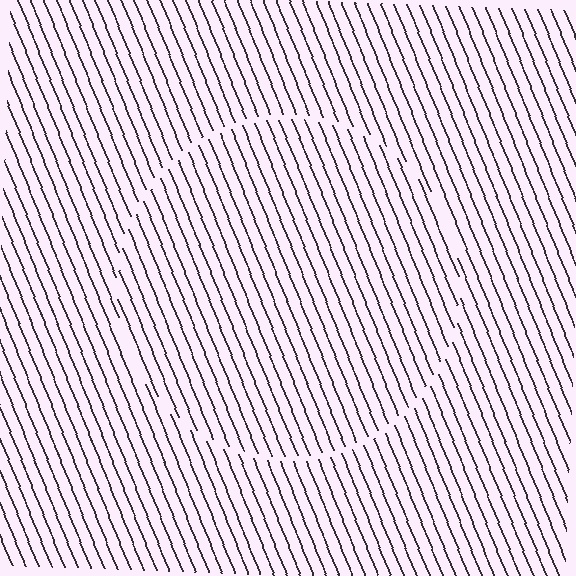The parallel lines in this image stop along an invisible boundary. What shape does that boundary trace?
An illusory circle. The interior of the shape contains the same grating, shifted by half a period — the contour is defined by the phase discontinuity where line-ends from the inner and outer gratings abut.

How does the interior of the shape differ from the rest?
The interior of the shape contains the same grating, shifted by half a period — the contour is defined by the phase discontinuity where line-ends from the inner and outer gratings abut.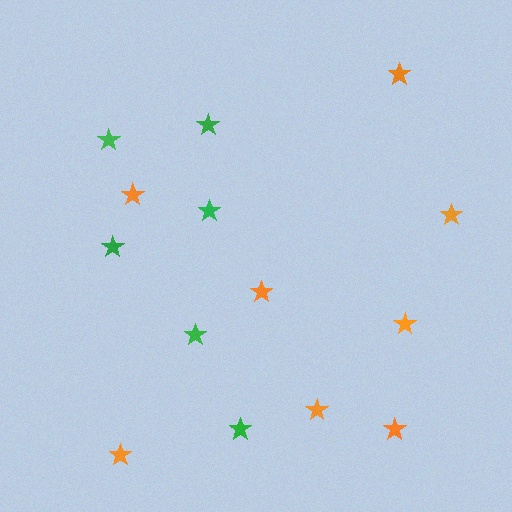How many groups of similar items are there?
There are 2 groups: one group of orange stars (8) and one group of green stars (6).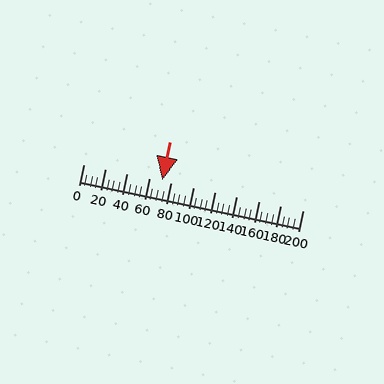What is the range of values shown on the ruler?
The ruler shows values from 0 to 200.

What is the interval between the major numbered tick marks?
The major tick marks are spaced 20 units apart.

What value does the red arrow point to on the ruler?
The red arrow points to approximately 72.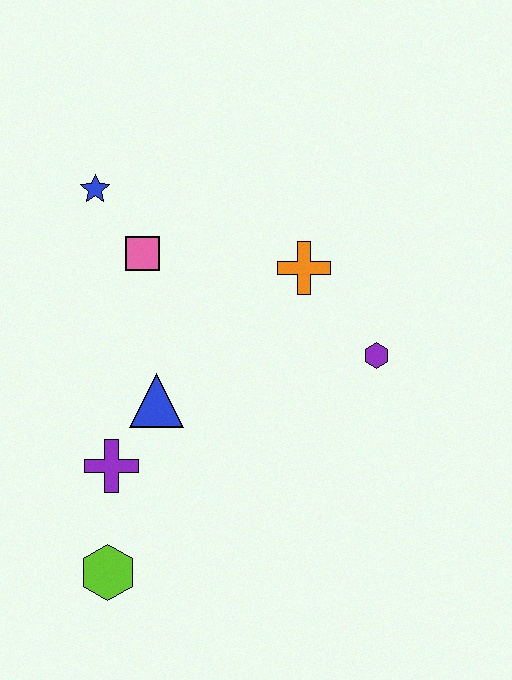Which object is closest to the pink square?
The blue star is closest to the pink square.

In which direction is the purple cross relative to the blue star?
The purple cross is below the blue star.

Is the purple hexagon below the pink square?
Yes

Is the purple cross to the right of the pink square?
No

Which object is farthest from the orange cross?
The lime hexagon is farthest from the orange cross.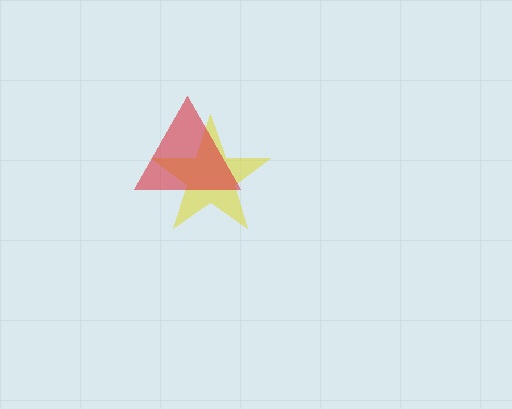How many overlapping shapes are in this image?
There are 2 overlapping shapes in the image.